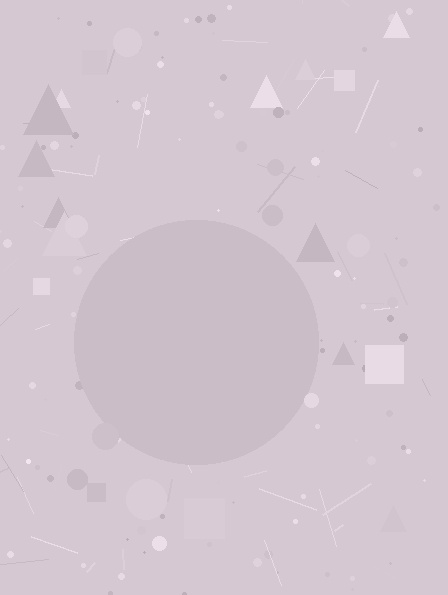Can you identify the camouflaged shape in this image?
The camouflaged shape is a circle.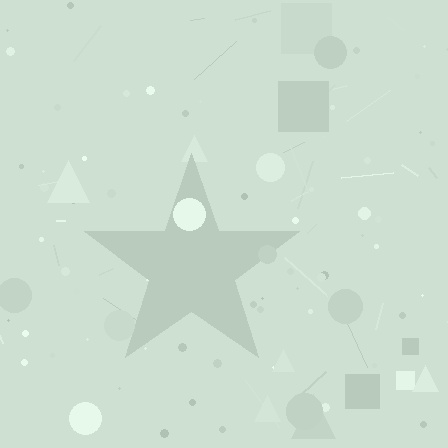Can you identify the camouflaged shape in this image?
The camouflaged shape is a star.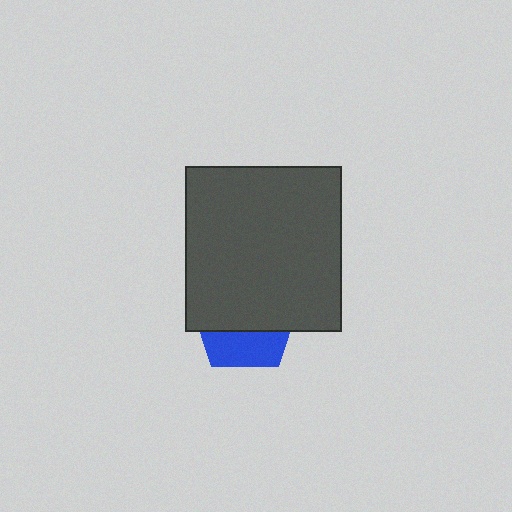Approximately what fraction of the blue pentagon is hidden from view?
Roughly 64% of the blue pentagon is hidden behind the dark gray rectangle.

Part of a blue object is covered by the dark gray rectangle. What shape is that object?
It is a pentagon.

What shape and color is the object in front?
The object in front is a dark gray rectangle.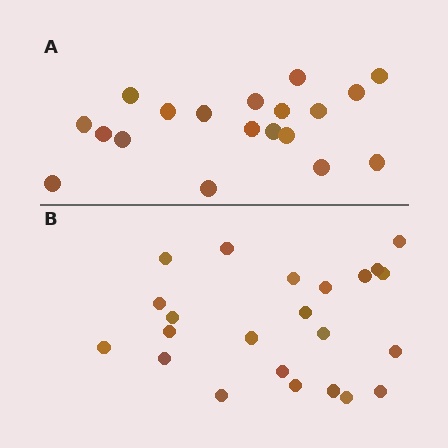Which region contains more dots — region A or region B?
Region B (the bottom region) has more dots.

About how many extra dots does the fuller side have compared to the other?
Region B has about 4 more dots than region A.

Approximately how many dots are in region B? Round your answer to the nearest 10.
About 20 dots. (The exact count is 23, which rounds to 20.)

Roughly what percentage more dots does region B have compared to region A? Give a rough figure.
About 20% more.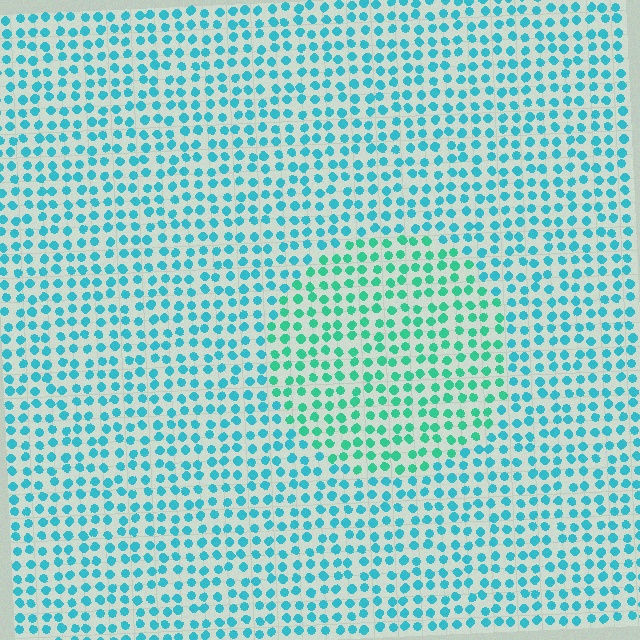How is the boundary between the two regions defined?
The boundary is defined purely by a slight shift in hue (about 29 degrees). Spacing, size, and orientation are identical on both sides.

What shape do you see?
I see a circle.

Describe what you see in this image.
The image is filled with small cyan elements in a uniform arrangement. A circle-shaped region is visible where the elements are tinted to a slightly different hue, forming a subtle color boundary.